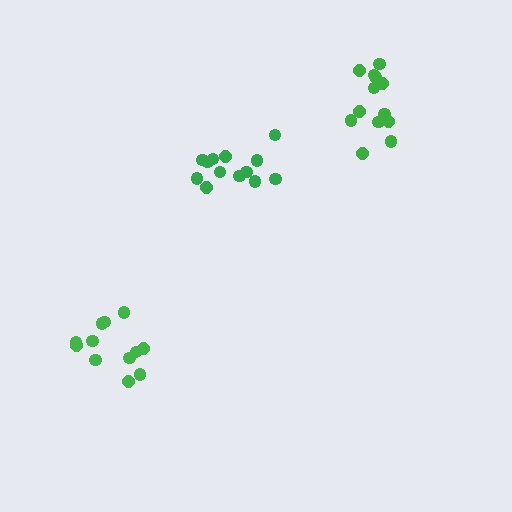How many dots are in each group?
Group 1: 13 dots, Group 2: 12 dots, Group 3: 13 dots (38 total).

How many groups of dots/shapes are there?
There are 3 groups.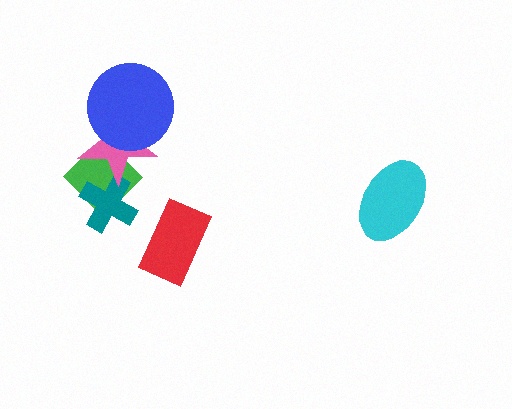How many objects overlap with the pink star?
3 objects overlap with the pink star.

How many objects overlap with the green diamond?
2 objects overlap with the green diamond.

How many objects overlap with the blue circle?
1 object overlaps with the blue circle.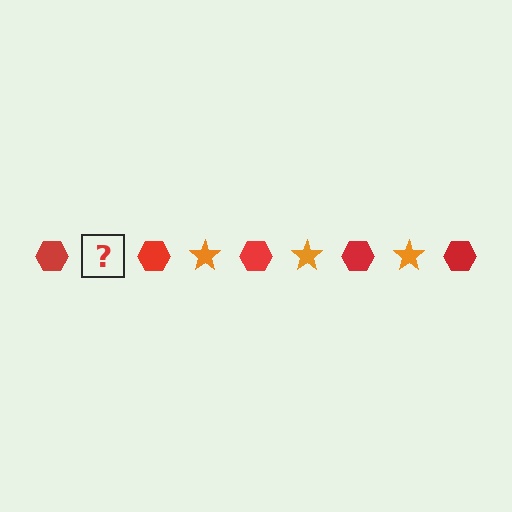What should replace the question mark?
The question mark should be replaced with an orange star.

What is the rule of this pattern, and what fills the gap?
The rule is that the pattern alternates between red hexagon and orange star. The gap should be filled with an orange star.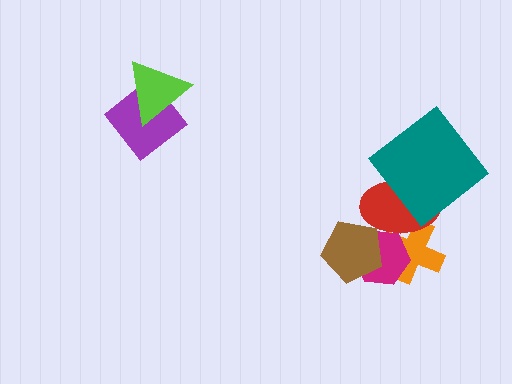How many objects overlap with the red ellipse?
4 objects overlap with the red ellipse.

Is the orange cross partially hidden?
Yes, it is partially covered by another shape.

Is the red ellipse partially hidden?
Yes, it is partially covered by another shape.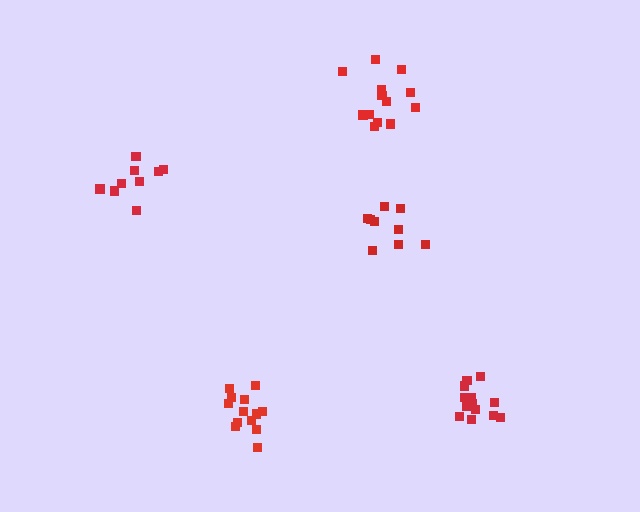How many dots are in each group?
Group 1: 9 dots, Group 2: 13 dots, Group 3: 9 dots, Group 4: 13 dots, Group 5: 13 dots (57 total).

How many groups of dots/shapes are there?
There are 5 groups.